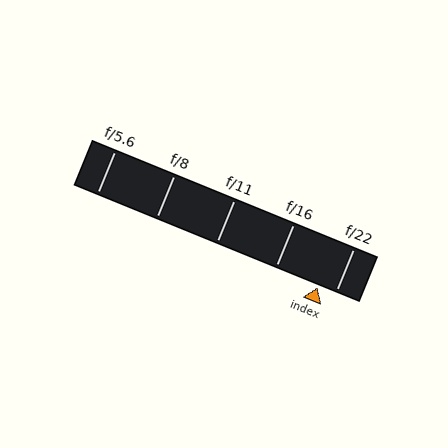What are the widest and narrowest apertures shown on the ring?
The widest aperture shown is f/5.6 and the narrowest is f/22.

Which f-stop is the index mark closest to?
The index mark is closest to f/22.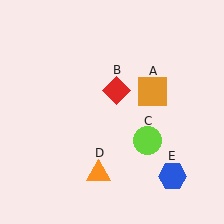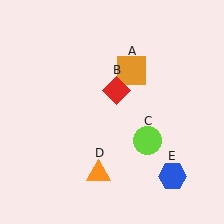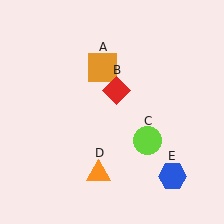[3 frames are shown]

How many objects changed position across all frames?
1 object changed position: orange square (object A).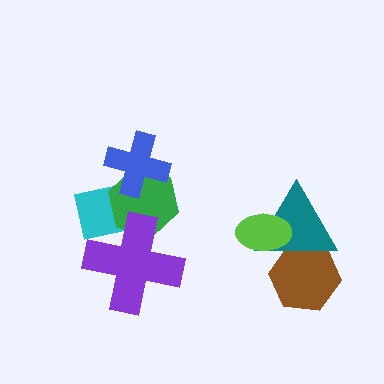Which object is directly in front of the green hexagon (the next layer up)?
The purple cross is directly in front of the green hexagon.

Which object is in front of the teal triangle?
The lime ellipse is in front of the teal triangle.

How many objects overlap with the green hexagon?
3 objects overlap with the green hexagon.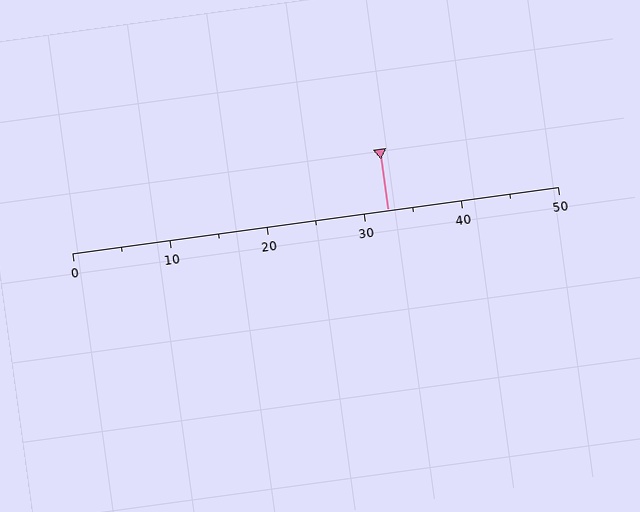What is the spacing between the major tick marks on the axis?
The major ticks are spaced 10 apart.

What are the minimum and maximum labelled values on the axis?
The axis runs from 0 to 50.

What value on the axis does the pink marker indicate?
The marker indicates approximately 32.5.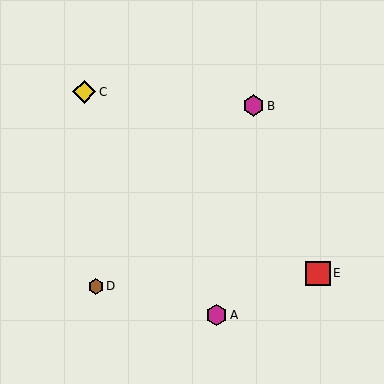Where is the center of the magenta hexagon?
The center of the magenta hexagon is at (217, 315).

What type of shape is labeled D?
Shape D is a brown hexagon.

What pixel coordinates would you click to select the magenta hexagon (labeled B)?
Click at (254, 106) to select the magenta hexagon B.